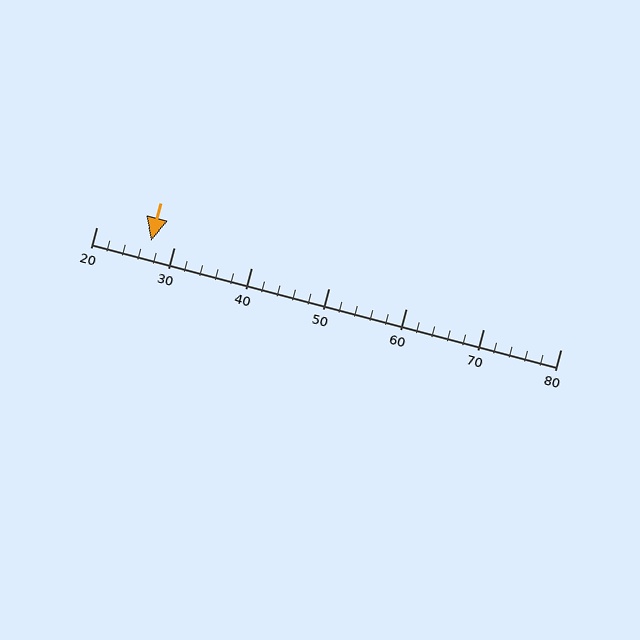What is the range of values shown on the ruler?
The ruler shows values from 20 to 80.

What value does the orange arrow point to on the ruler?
The orange arrow points to approximately 27.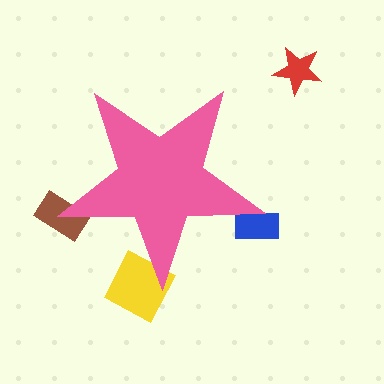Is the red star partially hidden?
No, the red star is fully visible.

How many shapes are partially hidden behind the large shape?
3 shapes are partially hidden.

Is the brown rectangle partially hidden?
Yes, the brown rectangle is partially hidden behind the pink star.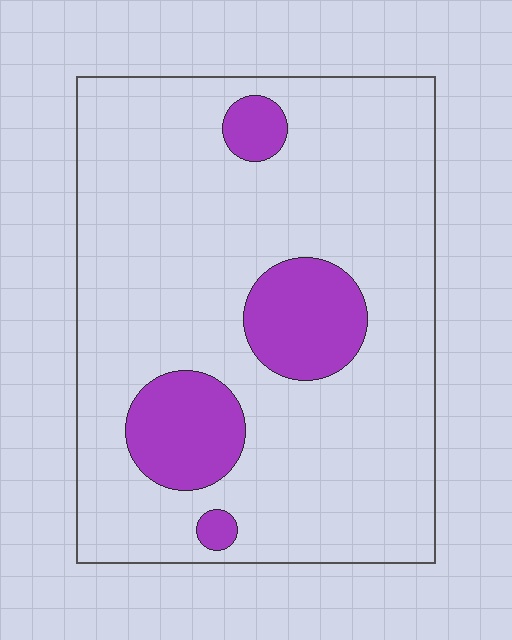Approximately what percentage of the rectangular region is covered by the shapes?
Approximately 15%.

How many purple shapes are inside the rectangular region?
4.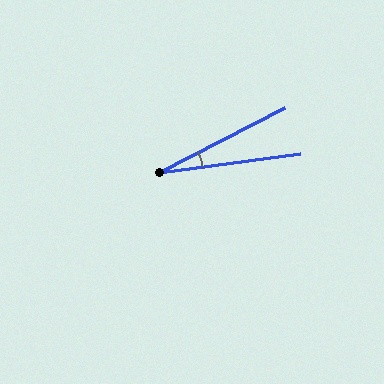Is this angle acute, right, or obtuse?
It is acute.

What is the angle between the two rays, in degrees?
Approximately 19 degrees.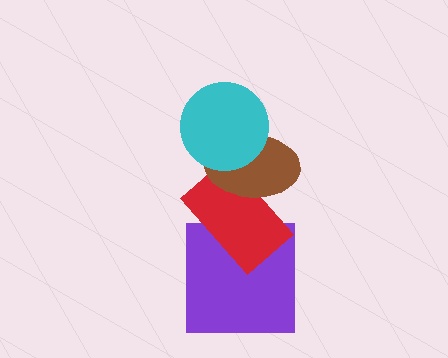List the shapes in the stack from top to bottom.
From top to bottom: the cyan circle, the brown ellipse, the red rectangle, the purple square.